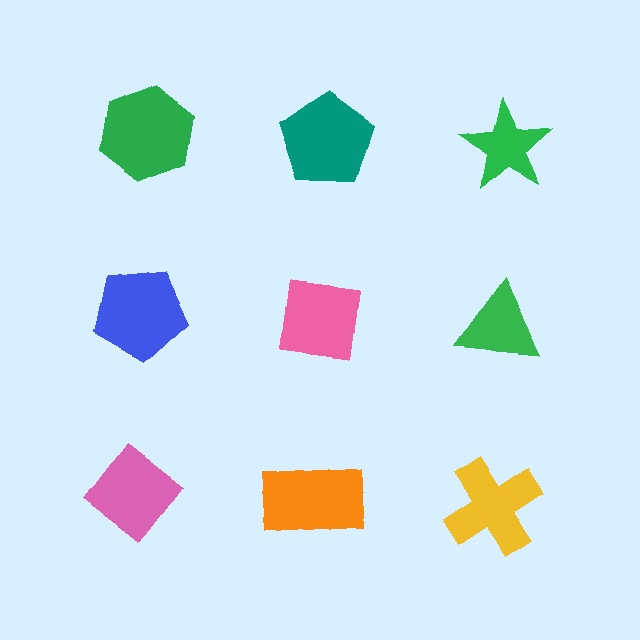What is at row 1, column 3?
A green star.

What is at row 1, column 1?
A green hexagon.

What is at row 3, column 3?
A yellow cross.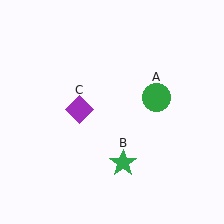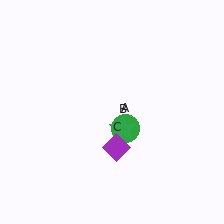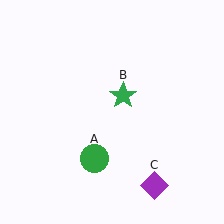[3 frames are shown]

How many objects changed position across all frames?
3 objects changed position: green circle (object A), green star (object B), purple diamond (object C).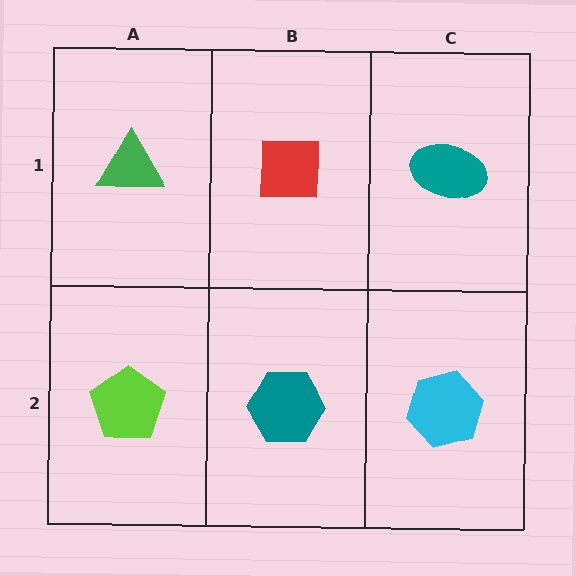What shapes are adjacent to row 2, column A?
A green triangle (row 1, column A), a teal hexagon (row 2, column B).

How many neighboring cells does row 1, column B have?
3.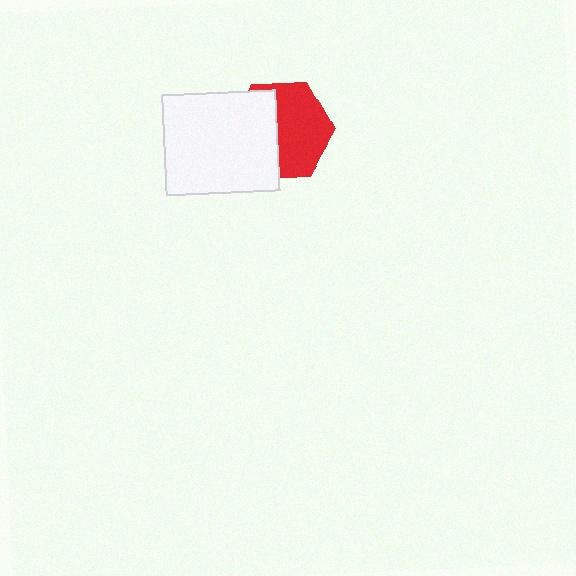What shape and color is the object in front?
The object in front is a white rectangle.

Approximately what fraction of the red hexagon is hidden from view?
Roughly 45% of the red hexagon is hidden behind the white rectangle.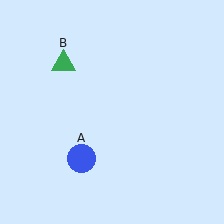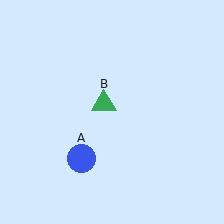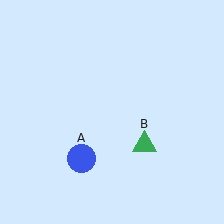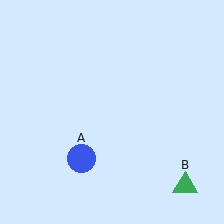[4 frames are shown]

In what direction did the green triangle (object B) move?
The green triangle (object B) moved down and to the right.